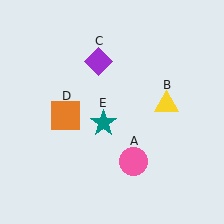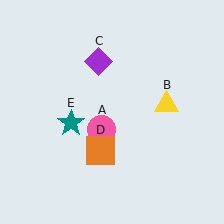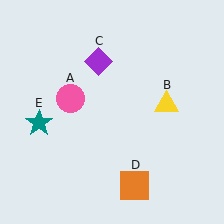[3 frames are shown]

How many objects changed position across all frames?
3 objects changed position: pink circle (object A), orange square (object D), teal star (object E).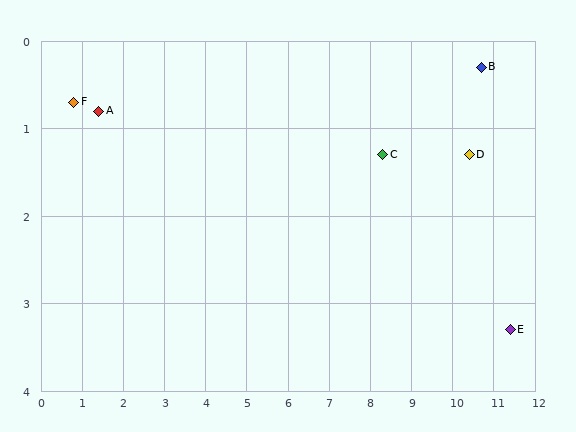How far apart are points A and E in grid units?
Points A and E are about 10.3 grid units apart.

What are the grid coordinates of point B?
Point B is at approximately (10.7, 0.3).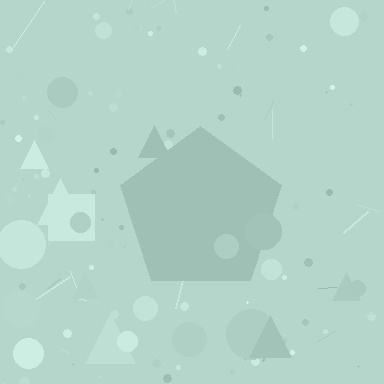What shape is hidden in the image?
A pentagon is hidden in the image.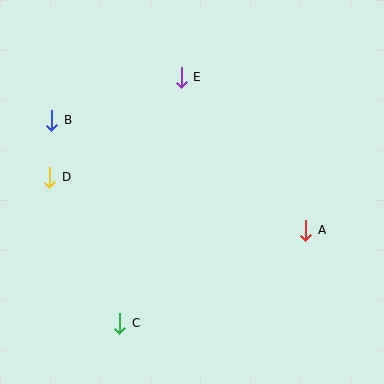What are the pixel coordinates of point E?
Point E is at (181, 77).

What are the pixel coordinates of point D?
Point D is at (50, 177).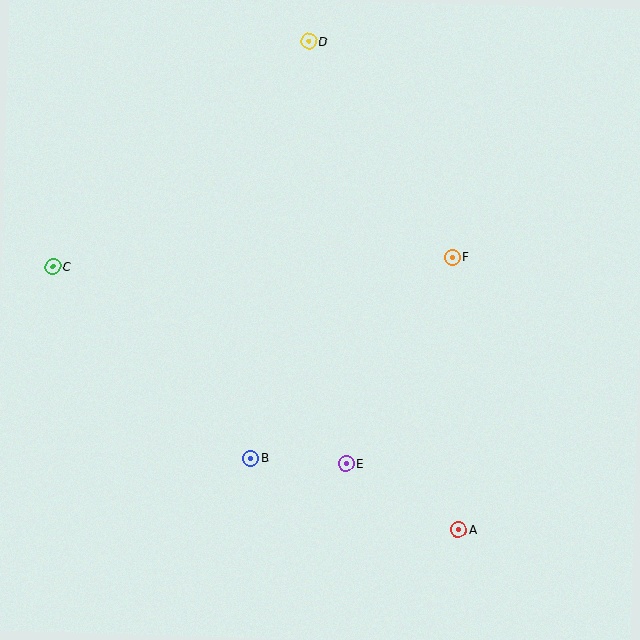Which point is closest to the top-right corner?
Point F is closest to the top-right corner.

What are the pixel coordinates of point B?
Point B is at (250, 458).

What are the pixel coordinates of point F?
Point F is at (452, 257).